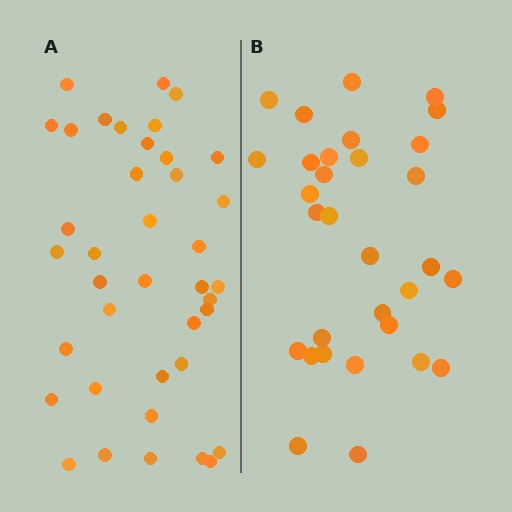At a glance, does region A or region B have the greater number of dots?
Region A (the left region) has more dots.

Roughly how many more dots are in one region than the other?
Region A has roughly 8 or so more dots than region B.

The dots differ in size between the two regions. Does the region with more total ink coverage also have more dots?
No. Region B has more total ink coverage because its dots are larger, but region A actually contains more individual dots. Total area can be misleading — the number of items is what matters here.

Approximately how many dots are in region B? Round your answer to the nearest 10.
About 30 dots. (The exact count is 31, which rounds to 30.)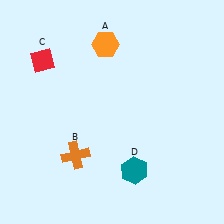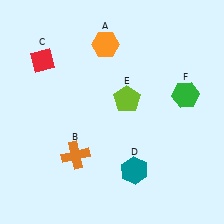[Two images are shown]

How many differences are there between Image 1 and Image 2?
There are 2 differences between the two images.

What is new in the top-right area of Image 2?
A lime pentagon (E) was added in the top-right area of Image 2.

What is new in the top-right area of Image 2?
A green hexagon (F) was added in the top-right area of Image 2.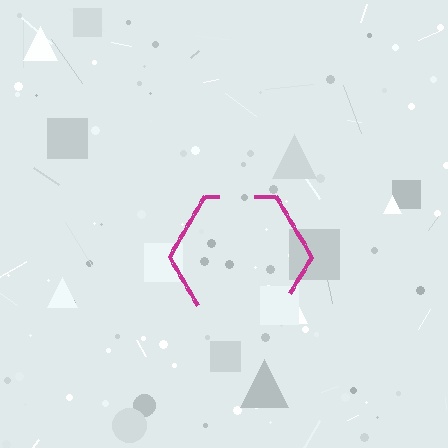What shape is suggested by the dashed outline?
The dashed outline suggests a hexagon.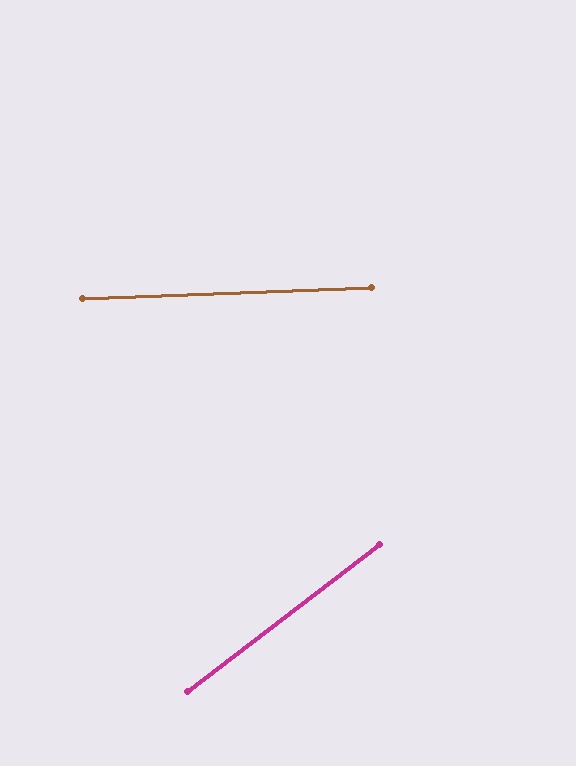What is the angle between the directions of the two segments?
Approximately 35 degrees.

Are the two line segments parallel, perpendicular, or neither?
Neither parallel nor perpendicular — they differ by about 35°.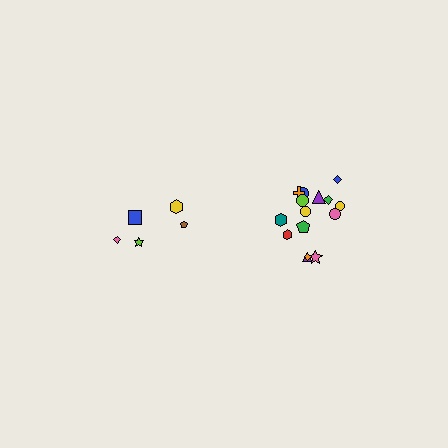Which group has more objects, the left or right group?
The right group.